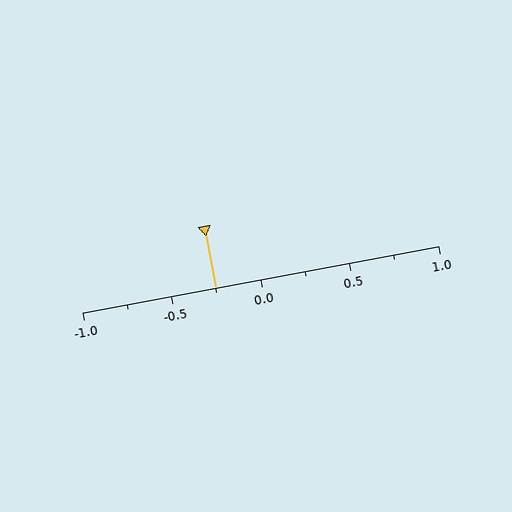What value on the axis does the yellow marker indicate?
The marker indicates approximately -0.25.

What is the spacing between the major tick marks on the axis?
The major ticks are spaced 0.5 apart.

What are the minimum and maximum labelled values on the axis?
The axis runs from -1.0 to 1.0.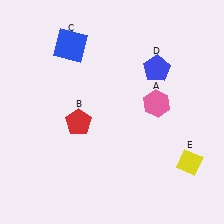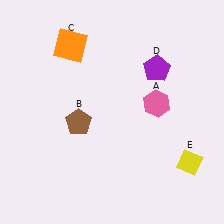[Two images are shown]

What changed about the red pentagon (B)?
In Image 1, B is red. In Image 2, it changed to brown.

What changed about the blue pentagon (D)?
In Image 1, D is blue. In Image 2, it changed to purple.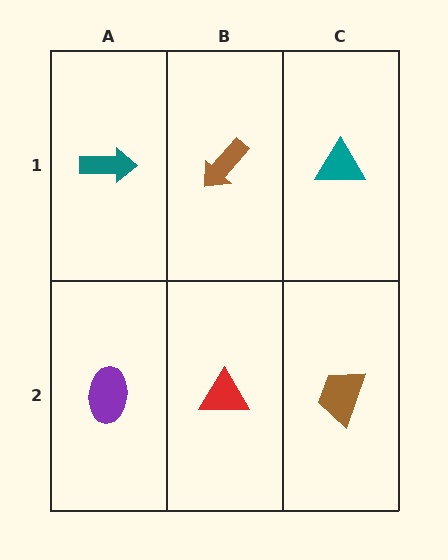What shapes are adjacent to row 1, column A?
A purple ellipse (row 2, column A), a brown arrow (row 1, column B).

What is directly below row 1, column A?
A purple ellipse.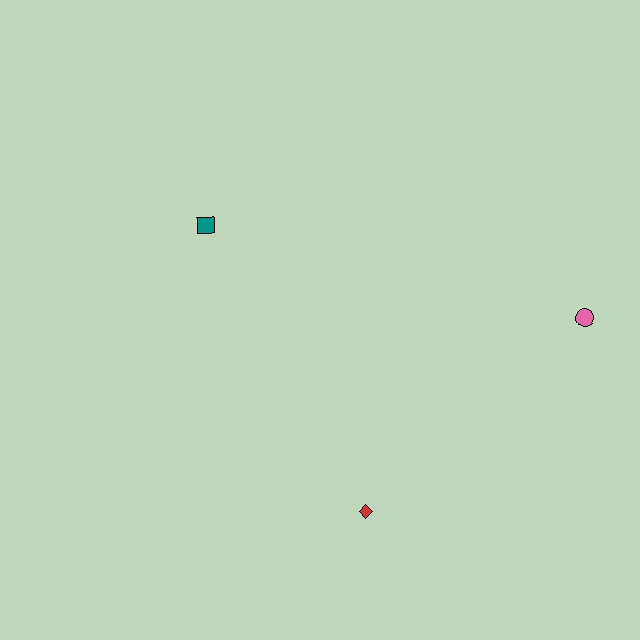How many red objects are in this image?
There is 1 red object.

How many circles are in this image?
There is 1 circle.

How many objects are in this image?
There are 3 objects.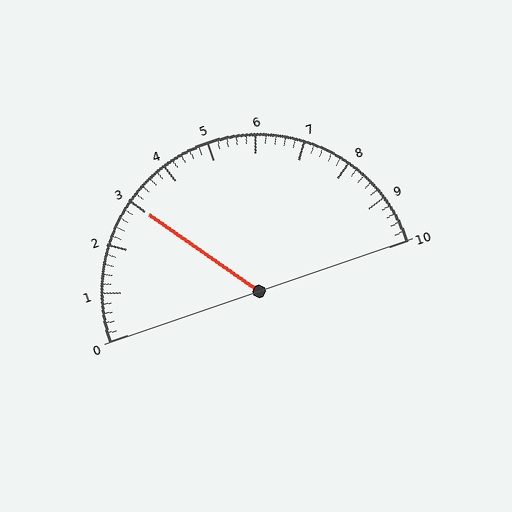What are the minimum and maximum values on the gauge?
The gauge ranges from 0 to 10.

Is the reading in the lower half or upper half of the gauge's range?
The reading is in the lower half of the range (0 to 10).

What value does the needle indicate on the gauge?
The needle indicates approximately 3.0.